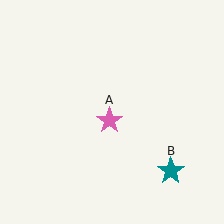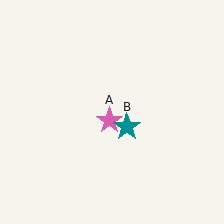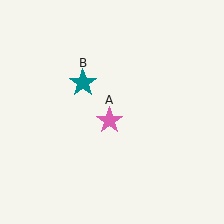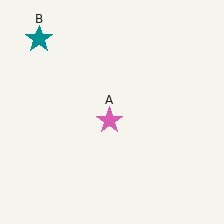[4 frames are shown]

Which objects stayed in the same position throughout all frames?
Pink star (object A) remained stationary.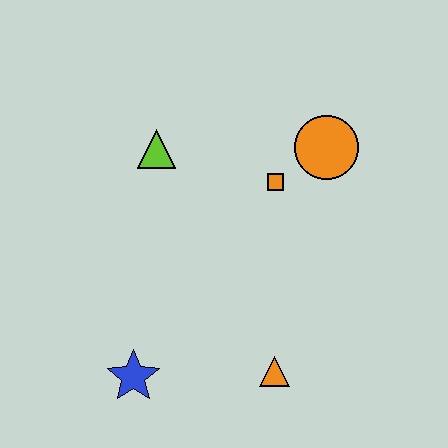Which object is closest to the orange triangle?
The blue star is closest to the orange triangle.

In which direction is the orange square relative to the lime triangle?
The orange square is to the right of the lime triangle.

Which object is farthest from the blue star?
The orange circle is farthest from the blue star.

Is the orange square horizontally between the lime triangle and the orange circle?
Yes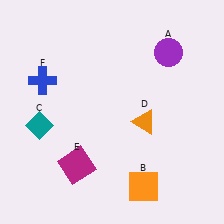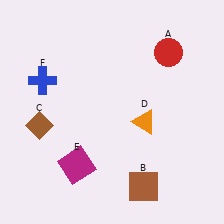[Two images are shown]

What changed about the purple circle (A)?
In Image 1, A is purple. In Image 2, it changed to red.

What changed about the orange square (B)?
In Image 1, B is orange. In Image 2, it changed to brown.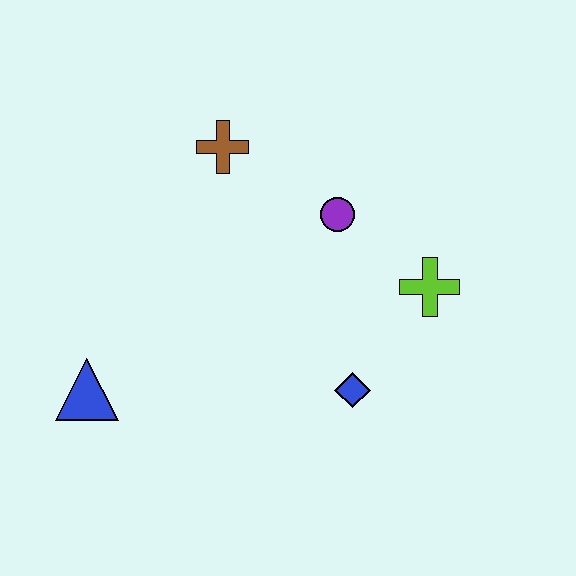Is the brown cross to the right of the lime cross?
No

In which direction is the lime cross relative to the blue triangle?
The lime cross is to the right of the blue triangle.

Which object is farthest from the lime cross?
The blue triangle is farthest from the lime cross.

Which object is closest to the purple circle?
The lime cross is closest to the purple circle.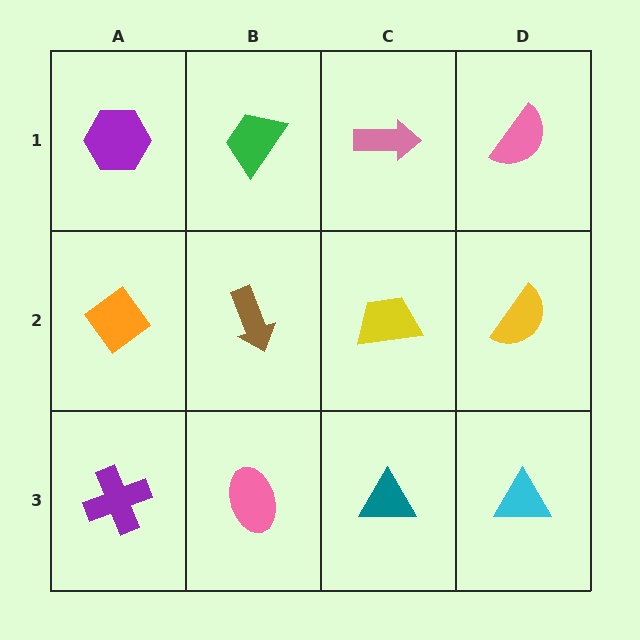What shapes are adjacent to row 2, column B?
A green trapezoid (row 1, column B), a pink ellipse (row 3, column B), an orange diamond (row 2, column A), a yellow trapezoid (row 2, column C).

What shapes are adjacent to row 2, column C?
A pink arrow (row 1, column C), a teal triangle (row 3, column C), a brown arrow (row 2, column B), a yellow semicircle (row 2, column D).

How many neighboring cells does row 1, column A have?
2.